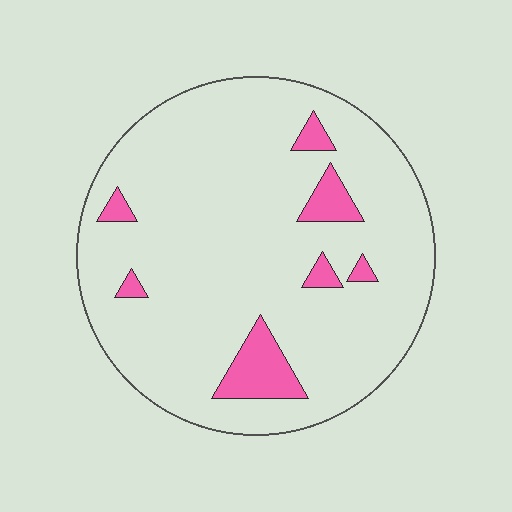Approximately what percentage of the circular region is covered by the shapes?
Approximately 10%.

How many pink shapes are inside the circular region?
7.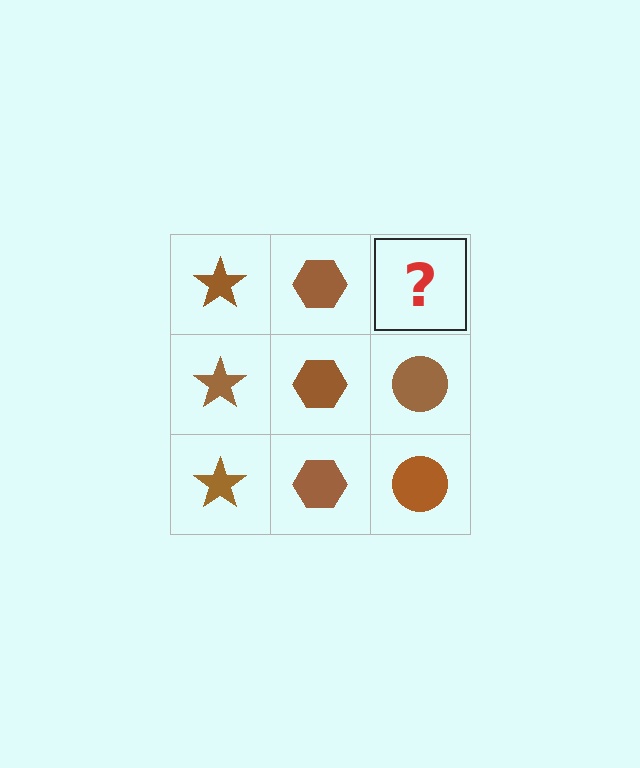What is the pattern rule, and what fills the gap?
The rule is that each column has a consistent shape. The gap should be filled with a brown circle.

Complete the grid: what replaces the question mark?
The question mark should be replaced with a brown circle.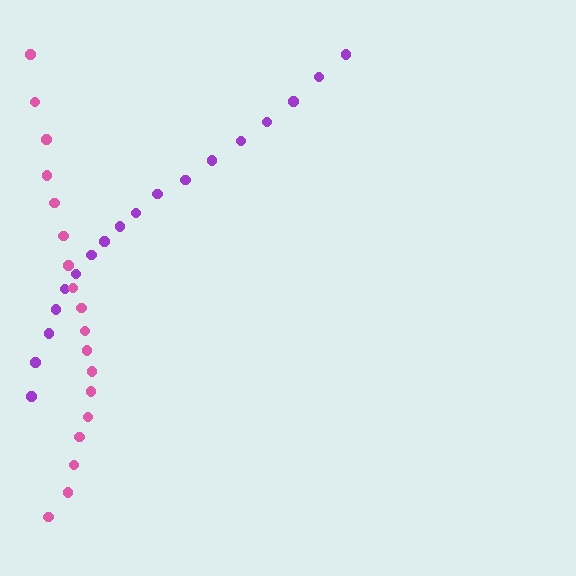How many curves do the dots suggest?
There are 2 distinct paths.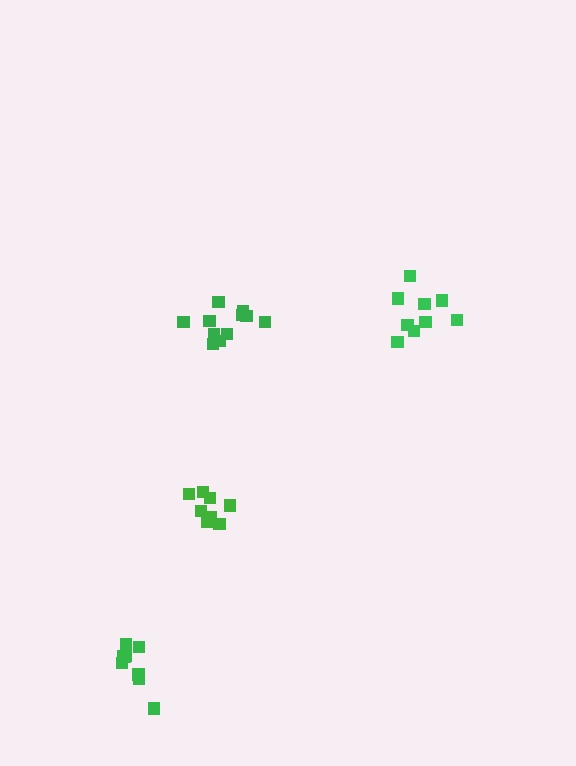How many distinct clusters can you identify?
There are 4 distinct clusters.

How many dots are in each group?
Group 1: 11 dots, Group 2: 9 dots, Group 3: 8 dots, Group 4: 9 dots (37 total).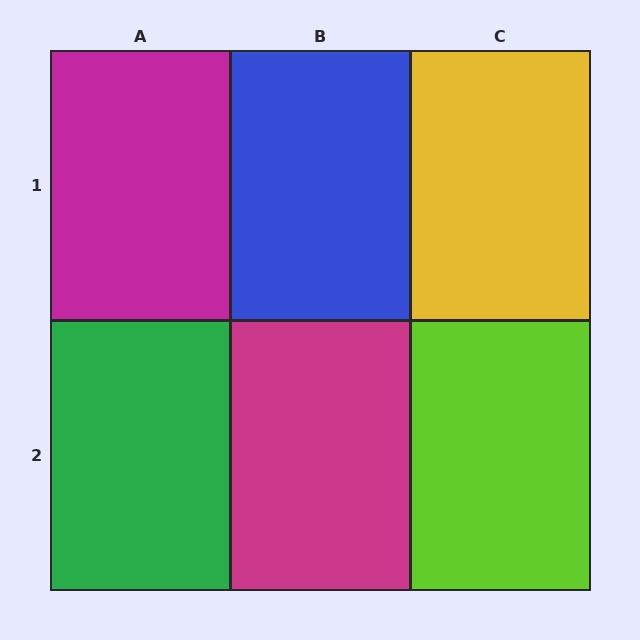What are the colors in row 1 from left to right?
Magenta, blue, yellow.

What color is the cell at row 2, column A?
Green.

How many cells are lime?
1 cell is lime.